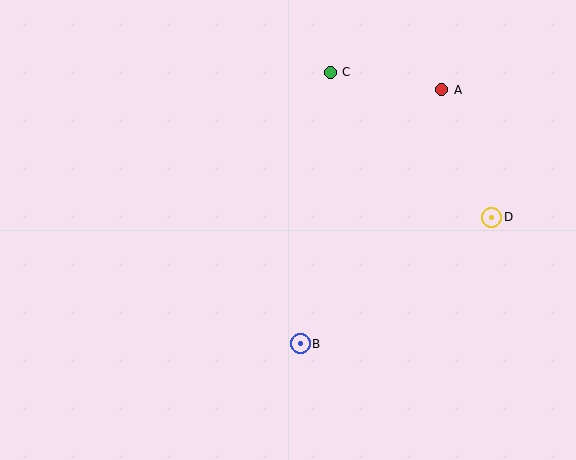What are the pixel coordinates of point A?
Point A is at (442, 90).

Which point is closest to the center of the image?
Point B at (300, 344) is closest to the center.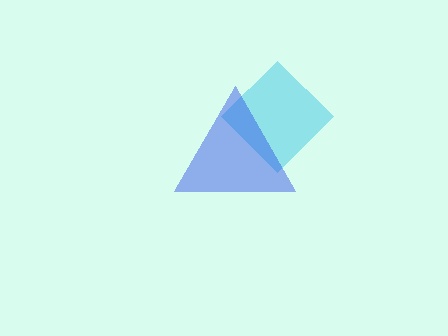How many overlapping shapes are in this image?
There are 2 overlapping shapes in the image.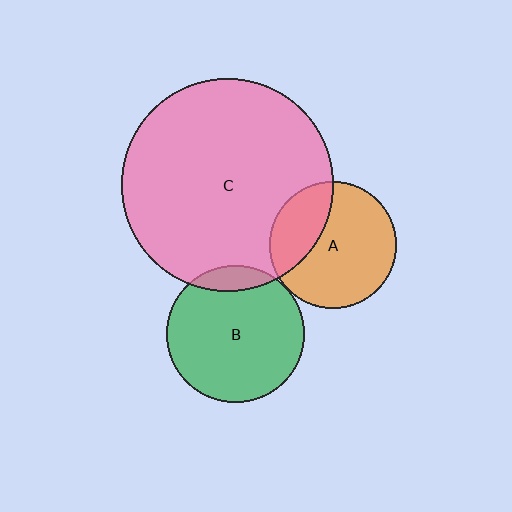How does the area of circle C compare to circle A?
Approximately 2.8 times.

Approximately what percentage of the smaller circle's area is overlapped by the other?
Approximately 5%.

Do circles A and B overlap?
Yes.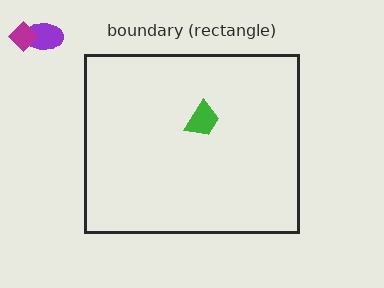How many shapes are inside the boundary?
1 inside, 2 outside.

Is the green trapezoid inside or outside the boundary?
Inside.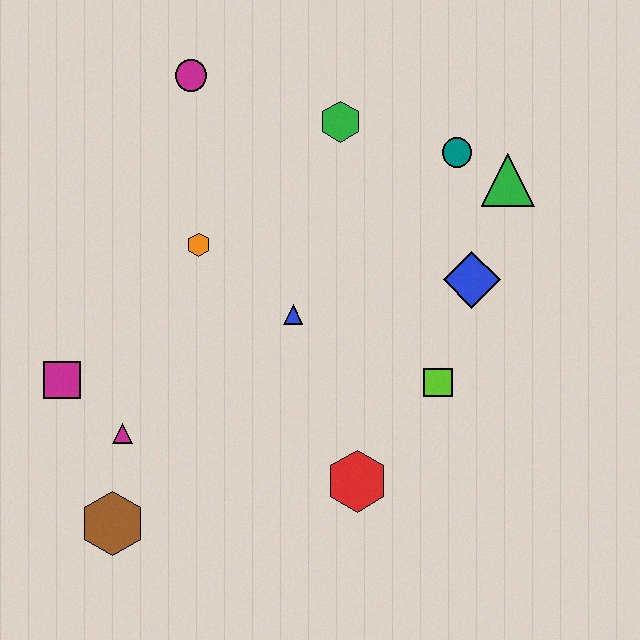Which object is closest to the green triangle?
The teal circle is closest to the green triangle.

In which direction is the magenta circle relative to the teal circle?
The magenta circle is to the left of the teal circle.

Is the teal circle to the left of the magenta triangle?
No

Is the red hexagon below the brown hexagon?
No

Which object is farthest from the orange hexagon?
The green triangle is farthest from the orange hexagon.